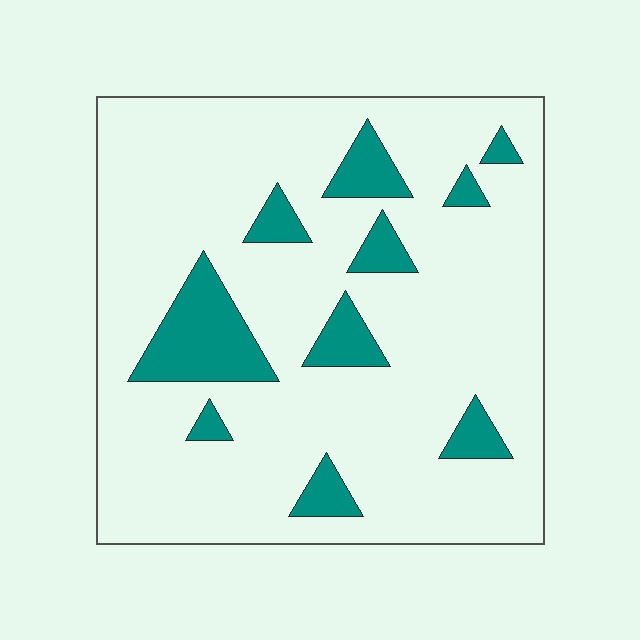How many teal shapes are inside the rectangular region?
10.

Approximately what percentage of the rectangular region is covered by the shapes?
Approximately 15%.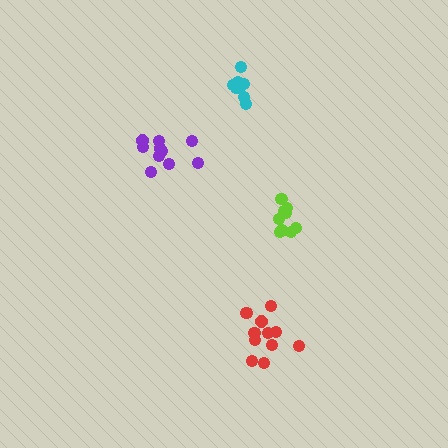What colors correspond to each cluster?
The clusters are colored: red, lime, purple, cyan.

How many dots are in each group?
Group 1: 11 dots, Group 2: 9 dots, Group 3: 10 dots, Group 4: 8 dots (38 total).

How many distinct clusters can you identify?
There are 4 distinct clusters.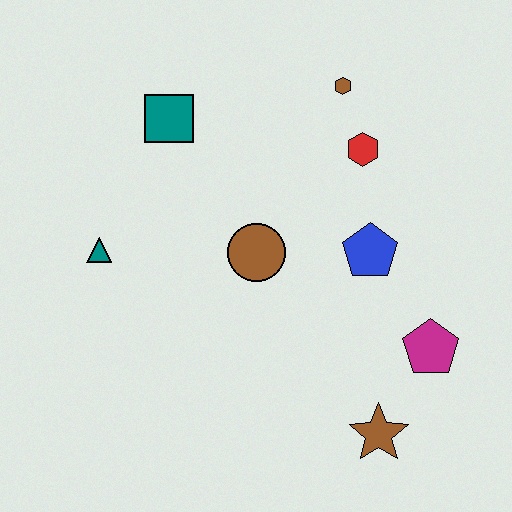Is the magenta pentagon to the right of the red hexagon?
Yes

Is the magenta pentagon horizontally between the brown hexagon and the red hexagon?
No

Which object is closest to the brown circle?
The blue pentagon is closest to the brown circle.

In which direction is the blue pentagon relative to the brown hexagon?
The blue pentagon is below the brown hexagon.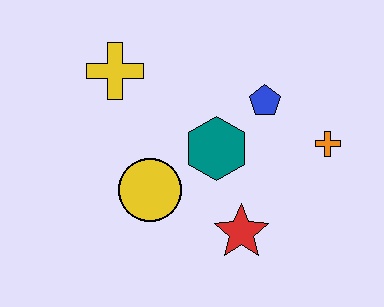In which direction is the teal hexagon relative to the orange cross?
The teal hexagon is to the left of the orange cross.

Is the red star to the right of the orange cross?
No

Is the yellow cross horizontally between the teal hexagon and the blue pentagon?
No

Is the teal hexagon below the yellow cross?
Yes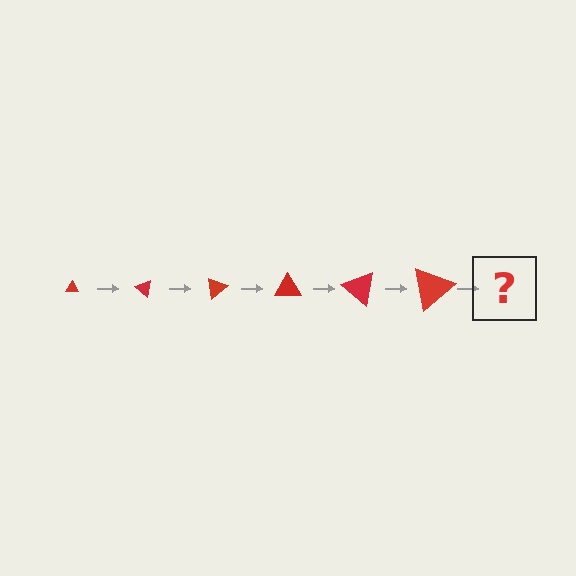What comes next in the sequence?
The next element should be a triangle, larger than the previous one and rotated 240 degrees from the start.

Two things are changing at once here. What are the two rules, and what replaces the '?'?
The two rules are that the triangle grows larger each step and it rotates 40 degrees each step. The '?' should be a triangle, larger than the previous one and rotated 240 degrees from the start.